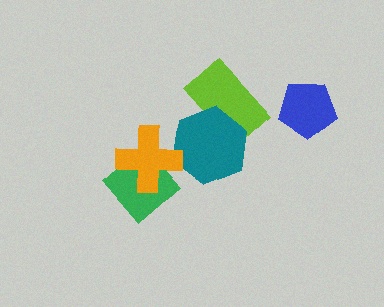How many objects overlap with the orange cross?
2 objects overlap with the orange cross.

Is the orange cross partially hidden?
No, no other shape covers it.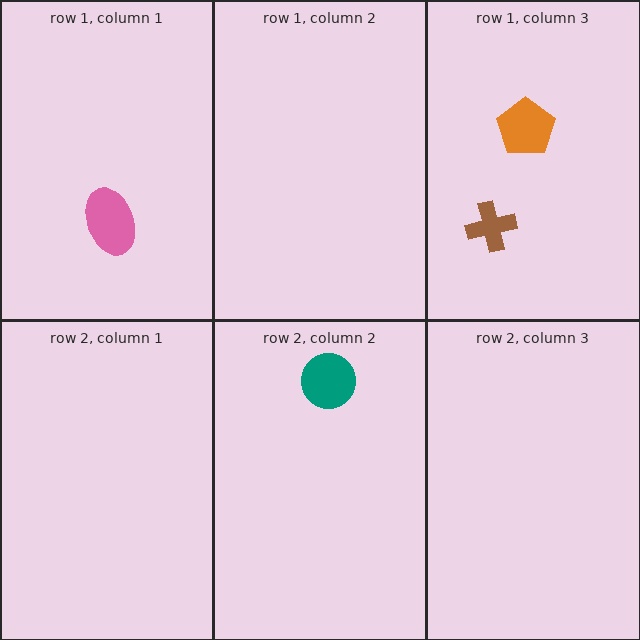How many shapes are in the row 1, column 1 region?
1.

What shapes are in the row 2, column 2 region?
The teal circle.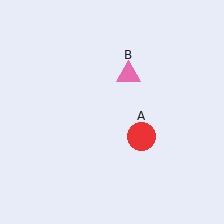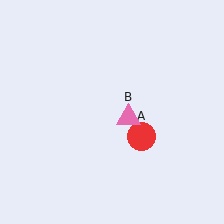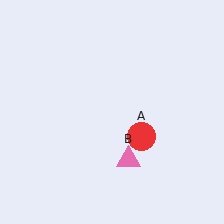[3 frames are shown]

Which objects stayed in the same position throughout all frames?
Red circle (object A) remained stationary.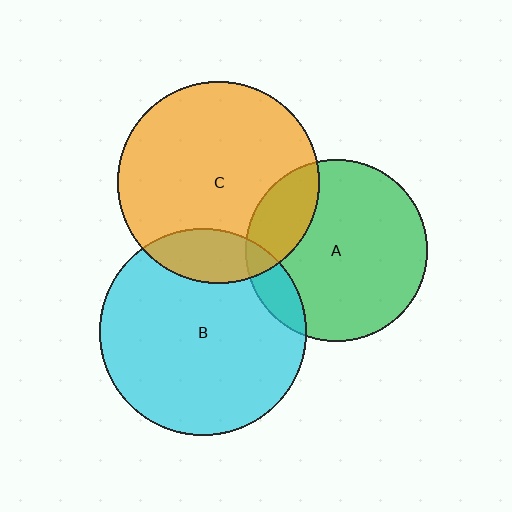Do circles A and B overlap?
Yes.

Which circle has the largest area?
Circle B (cyan).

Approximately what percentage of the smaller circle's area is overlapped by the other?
Approximately 10%.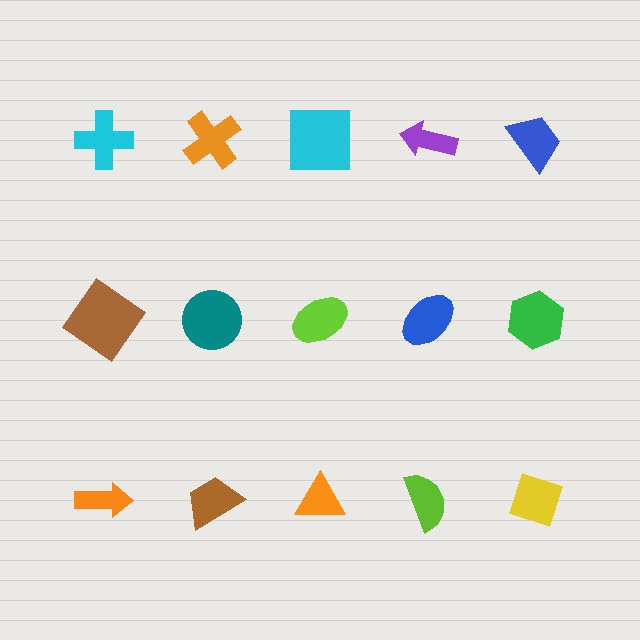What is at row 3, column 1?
An orange arrow.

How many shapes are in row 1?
5 shapes.